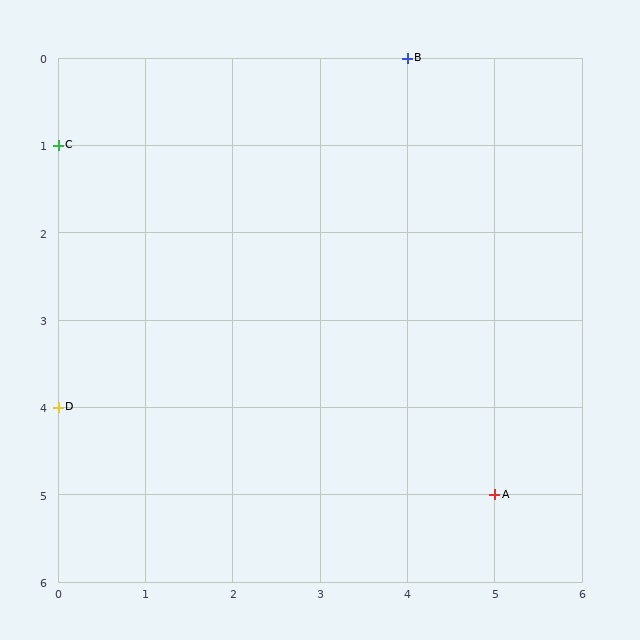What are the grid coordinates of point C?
Point C is at grid coordinates (0, 1).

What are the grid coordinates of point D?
Point D is at grid coordinates (0, 4).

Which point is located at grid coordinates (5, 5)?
Point A is at (5, 5).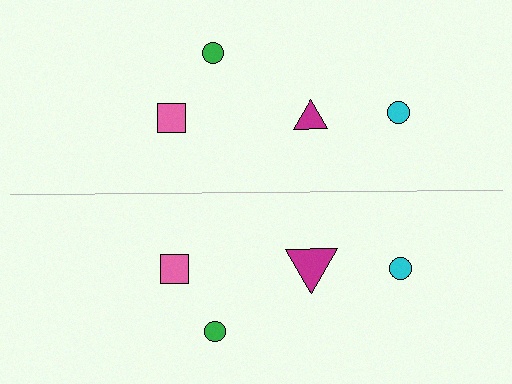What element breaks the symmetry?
The magenta triangle on the bottom side has a different size than its mirror counterpart.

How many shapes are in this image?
There are 8 shapes in this image.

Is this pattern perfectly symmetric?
No, the pattern is not perfectly symmetric. The magenta triangle on the bottom side has a different size than its mirror counterpart.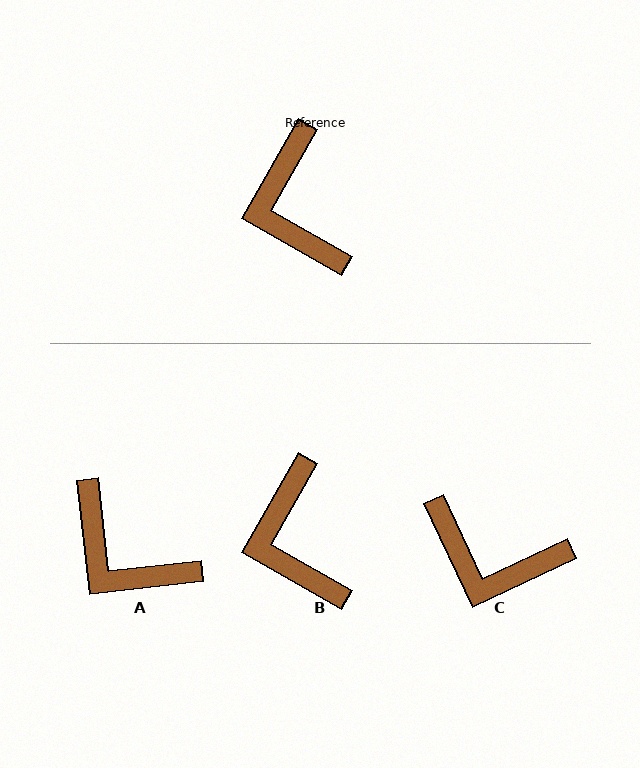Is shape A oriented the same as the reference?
No, it is off by about 36 degrees.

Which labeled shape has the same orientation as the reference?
B.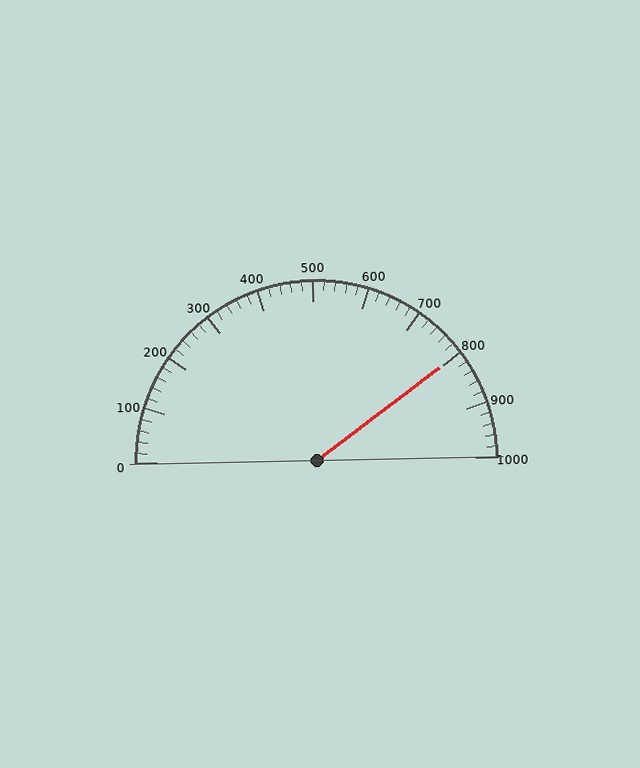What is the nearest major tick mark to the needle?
The nearest major tick mark is 800.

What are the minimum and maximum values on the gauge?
The gauge ranges from 0 to 1000.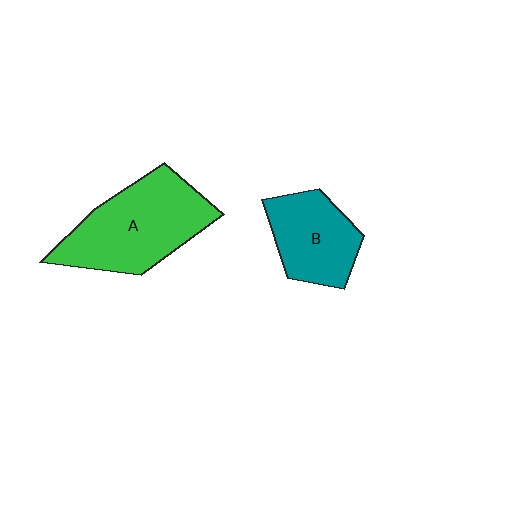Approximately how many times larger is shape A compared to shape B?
Approximately 1.5 times.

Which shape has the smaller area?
Shape B (teal).